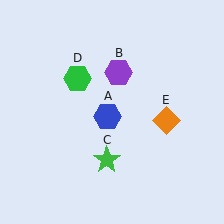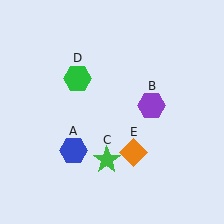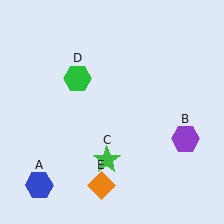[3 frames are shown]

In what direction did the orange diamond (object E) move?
The orange diamond (object E) moved down and to the left.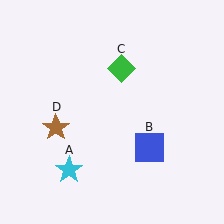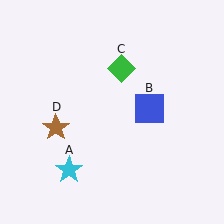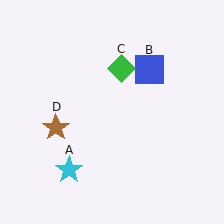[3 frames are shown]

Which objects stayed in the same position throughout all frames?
Cyan star (object A) and green diamond (object C) and brown star (object D) remained stationary.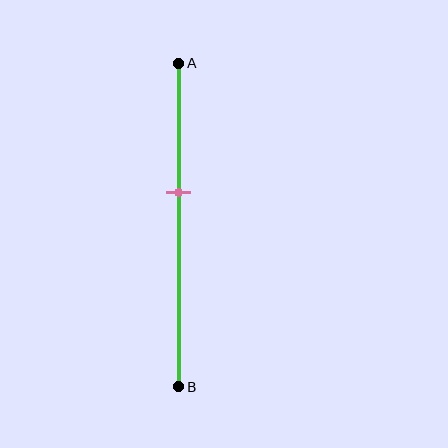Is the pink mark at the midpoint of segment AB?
No, the mark is at about 40% from A, not at the 50% midpoint.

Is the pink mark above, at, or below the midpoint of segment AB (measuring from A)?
The pink mark is above the midpoint of segment AB.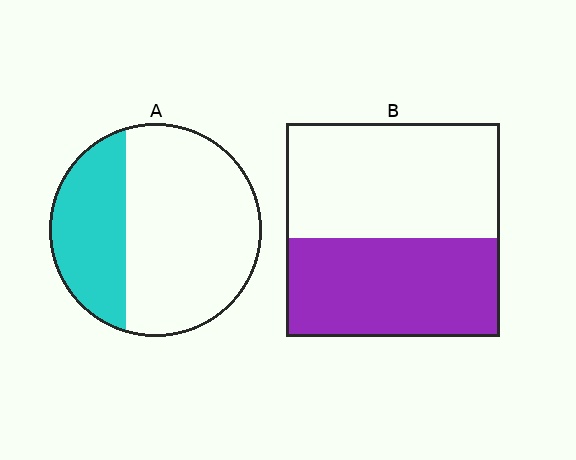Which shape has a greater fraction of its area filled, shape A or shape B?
Shape B.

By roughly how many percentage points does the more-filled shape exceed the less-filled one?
By roughly 15 percentage points (B over A).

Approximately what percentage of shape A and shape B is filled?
A is approximately 35% and B is approximately 45%.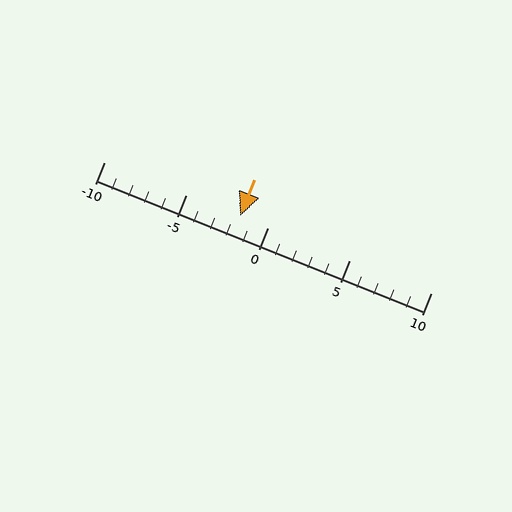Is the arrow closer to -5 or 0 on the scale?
The arrow is closer to 0.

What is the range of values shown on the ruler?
The ruler shows values from -10 to 10.